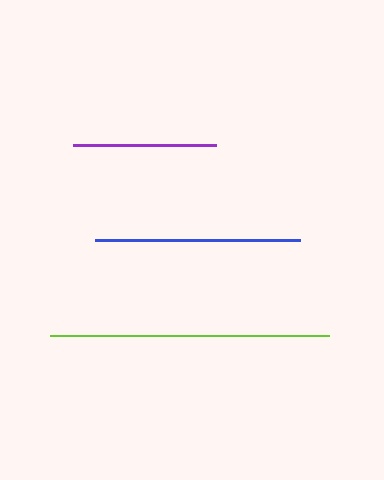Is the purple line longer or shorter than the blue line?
The blue line is longer than the purple line.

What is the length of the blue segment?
The blue segment is approximately 205 pixels long.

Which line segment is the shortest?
The purple line is the shortest at approximately 143 pixels.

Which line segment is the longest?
The lime line is the longest at approximately 279 pixels.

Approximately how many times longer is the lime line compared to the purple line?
The lime line is approximately 2.0 times the length of the purple line.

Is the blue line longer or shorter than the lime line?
The lime line is longer than the blue line.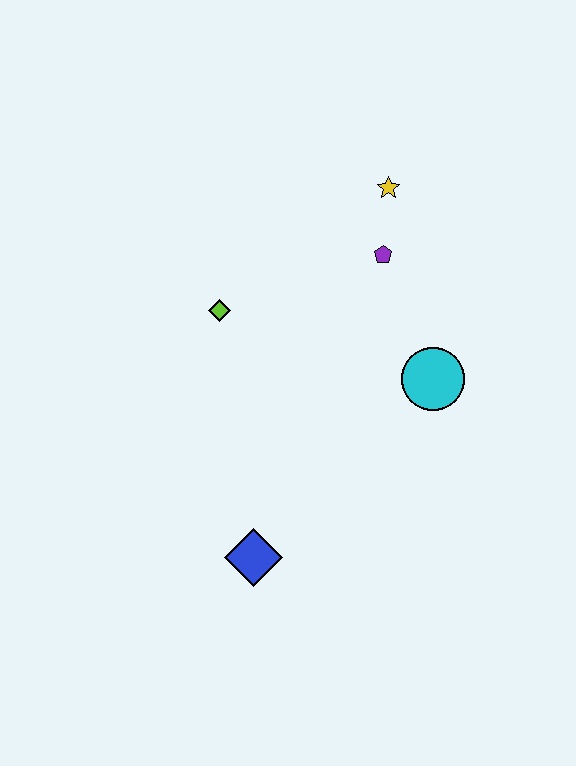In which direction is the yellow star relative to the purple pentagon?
The yellow star is above the purple pentagon.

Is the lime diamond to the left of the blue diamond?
Yes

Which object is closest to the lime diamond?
The purple pentagon is closest to the lime diamond.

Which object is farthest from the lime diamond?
The blue diamond is farthest from the lime diamond.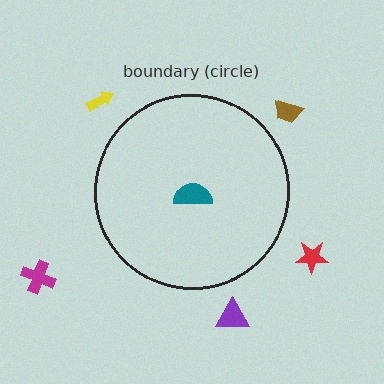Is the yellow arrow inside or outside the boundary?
Outside.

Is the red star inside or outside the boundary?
Outside.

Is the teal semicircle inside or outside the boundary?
Inside.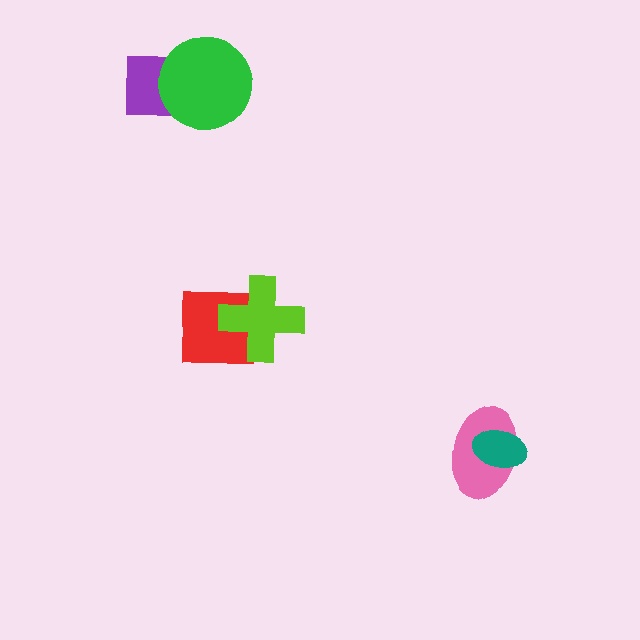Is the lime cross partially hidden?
No, no other shape covers it.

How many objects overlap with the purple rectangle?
1 object overlaps with the purple rectangle.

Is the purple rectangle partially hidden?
Yes, it is partially covered by another shape.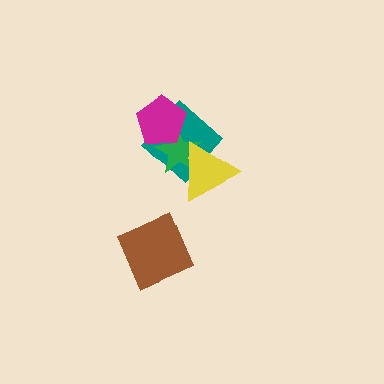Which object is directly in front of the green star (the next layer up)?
The yellow triangle is directly in front of the green star.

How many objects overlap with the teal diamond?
3 objects overlap with the teal diamond.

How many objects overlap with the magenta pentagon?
2 objects overlap with the magenta pentagon.